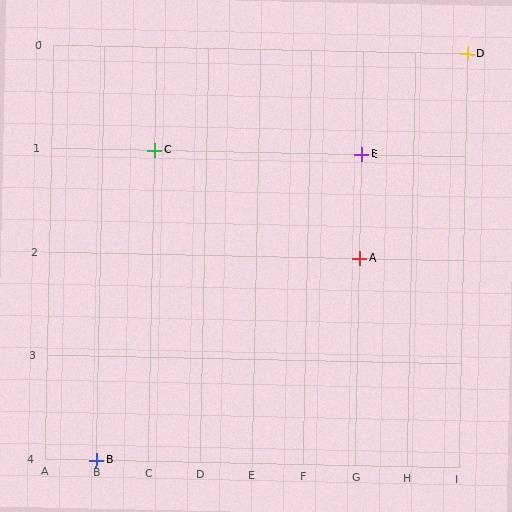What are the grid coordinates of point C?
Point C is at grid coordinates (C, 1).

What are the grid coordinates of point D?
Point D is at grid coordinates (I, 0).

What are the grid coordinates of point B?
Point B is at grid coordinates (B, 4).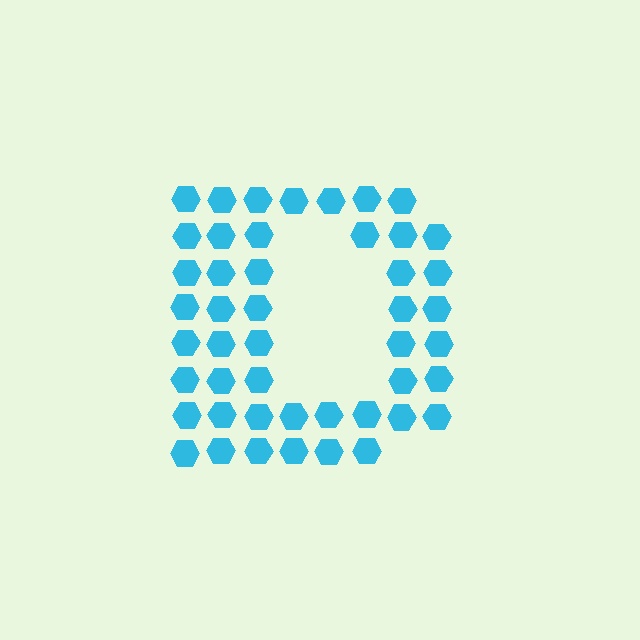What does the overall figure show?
The overall figure shows the letter D.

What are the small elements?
The small elements are hexagons.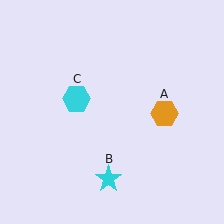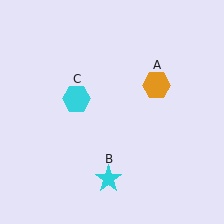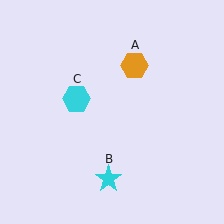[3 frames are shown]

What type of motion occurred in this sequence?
The orange hexagon (object A) rotated counterclockwise around the center of the scene.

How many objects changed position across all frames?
1 object changed position: orange hexagon (object A).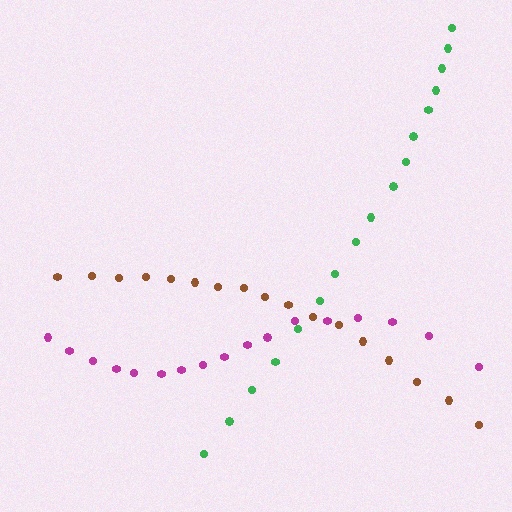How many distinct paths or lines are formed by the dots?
There are 3 distinct paths.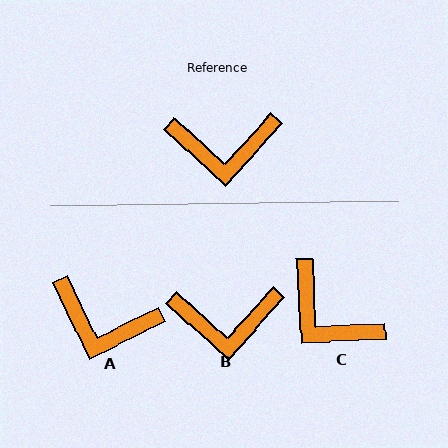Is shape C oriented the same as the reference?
No, it is off by about 45 degrees.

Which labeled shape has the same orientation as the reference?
B.